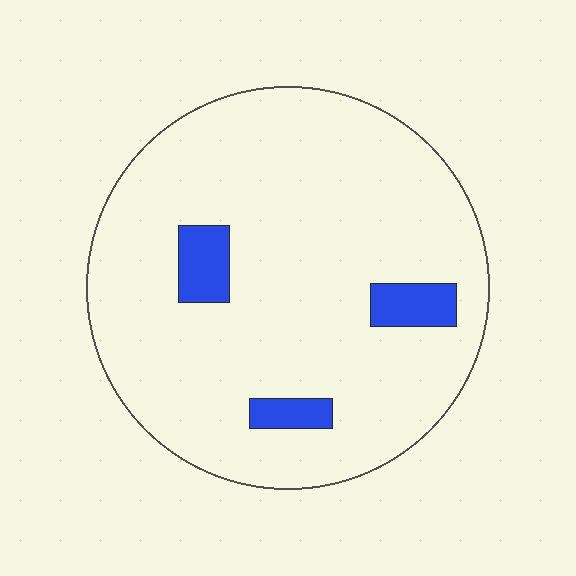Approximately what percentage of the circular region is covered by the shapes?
Approximately 10%.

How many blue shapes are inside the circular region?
3.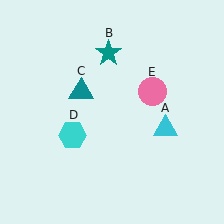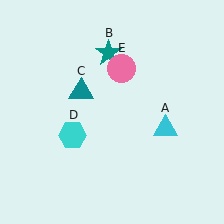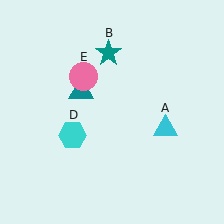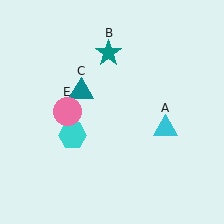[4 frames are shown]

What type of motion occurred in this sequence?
The pink circle (object E) rotated counterclockwise around the center of the scene.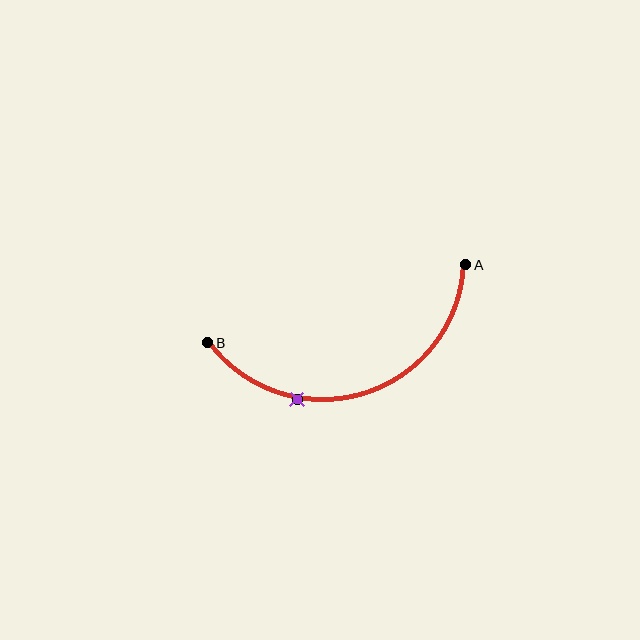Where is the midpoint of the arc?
The arc midpoint is the point on the curve farthest from the straight line joining A and B. It sits below that line.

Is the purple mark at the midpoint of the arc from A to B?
No. The purple mark lies on the arc but is closer to endpoint B. The arc midpoint would be at the point on the curve equidistant along the arc from both A and B.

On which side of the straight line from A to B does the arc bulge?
The arc bulges below the straight line connecting A and B.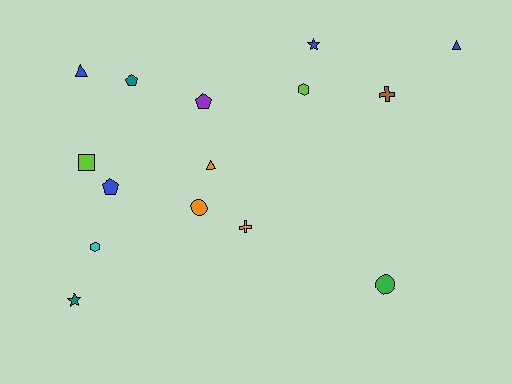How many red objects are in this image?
There are no red objects.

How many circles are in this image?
There are 2 circles.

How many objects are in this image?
There are 15 objects.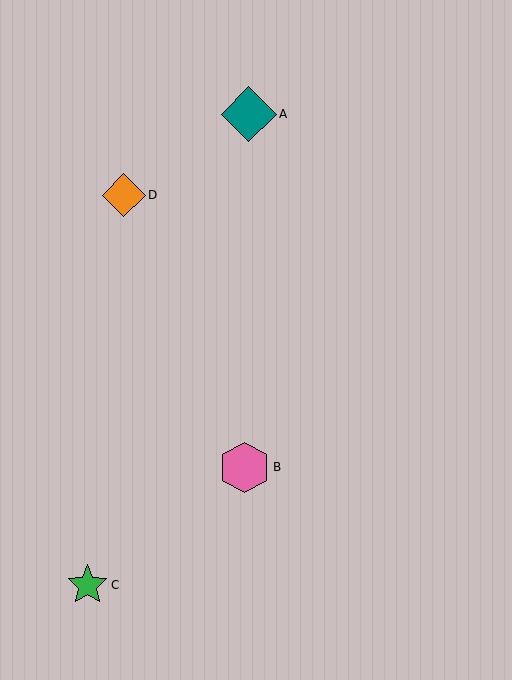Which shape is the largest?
The teal diamond (labeled A) is the largest.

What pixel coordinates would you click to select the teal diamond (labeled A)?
Click at (249, 114) to select the teal diamond A.